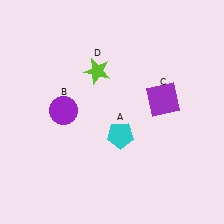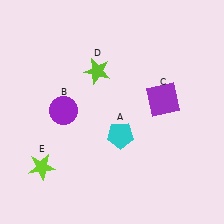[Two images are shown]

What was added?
A lime star (E) was added in Image 2.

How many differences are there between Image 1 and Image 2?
There is 1 difference between the two images.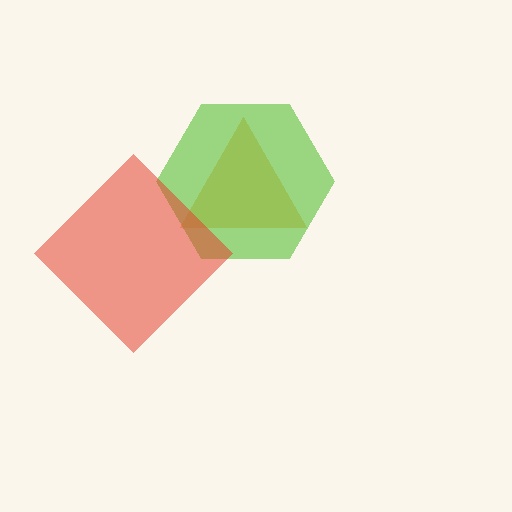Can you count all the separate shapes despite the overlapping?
Yes, there are 3 separate shapes.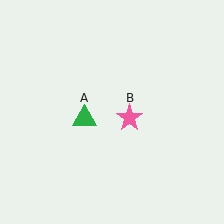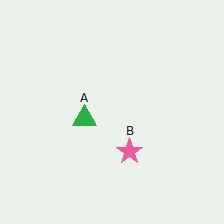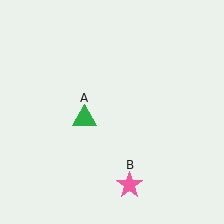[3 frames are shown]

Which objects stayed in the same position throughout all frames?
Green triangle (object A) remained stationary.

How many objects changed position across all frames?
1 object changed position: pink star (object B).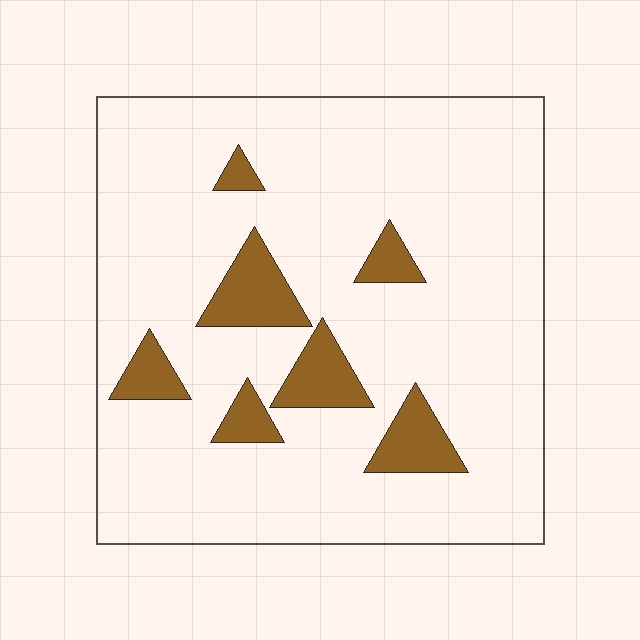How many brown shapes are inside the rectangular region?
7.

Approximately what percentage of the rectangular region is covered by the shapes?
Approximately 10%.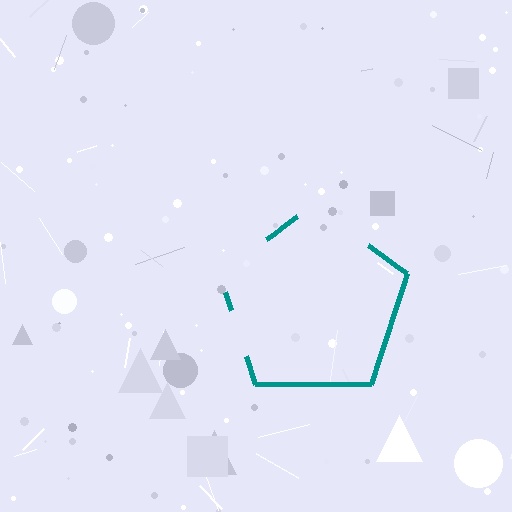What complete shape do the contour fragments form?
The contour fragments form a pentagon.